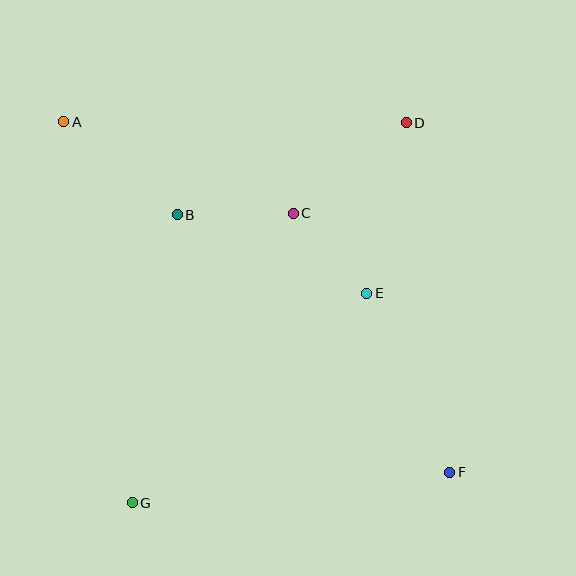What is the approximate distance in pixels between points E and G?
The distance between E and G is approximately 314 pixels.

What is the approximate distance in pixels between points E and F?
The distance between E and F is approximately 197 pixels.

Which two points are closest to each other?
Points C and E are closest to each other.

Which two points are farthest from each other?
Points A and F are farthest from each other.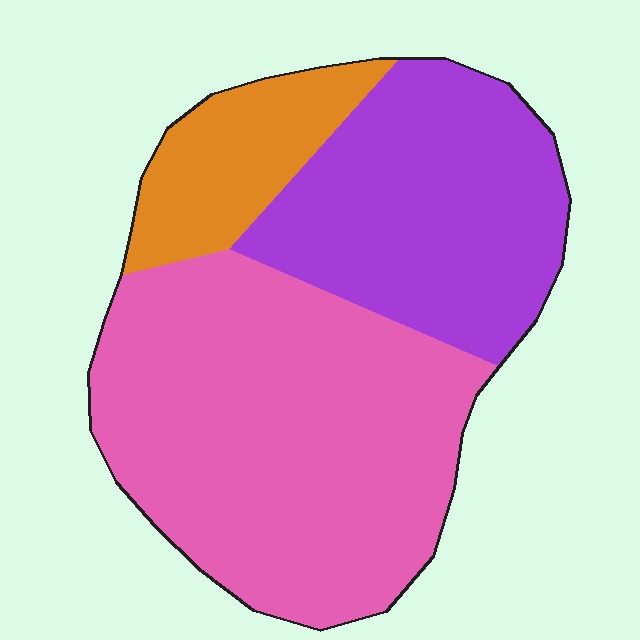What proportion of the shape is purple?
Purple covers roughly 35% of the shape.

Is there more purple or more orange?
Purple.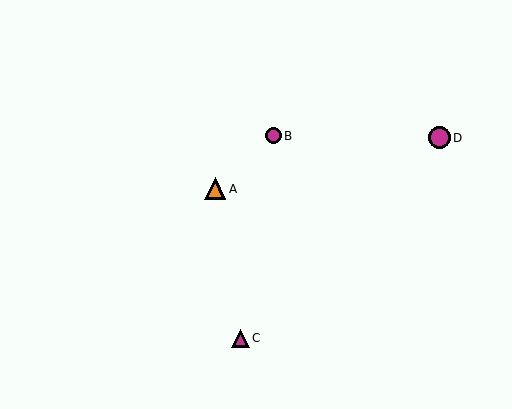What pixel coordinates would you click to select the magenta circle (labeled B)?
Click at (273, 136) to select the magenta circle B.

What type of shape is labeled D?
Shape D is a magenta circle.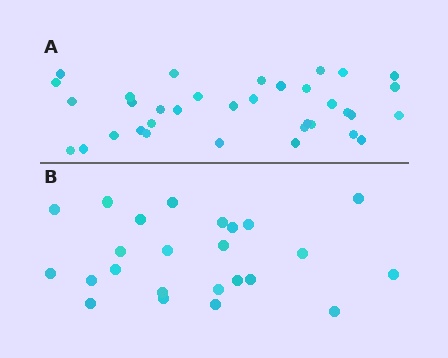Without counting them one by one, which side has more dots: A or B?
Region A (the top region) has more dots.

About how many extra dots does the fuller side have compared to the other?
Region A has roughly 12 or so more dots than region B.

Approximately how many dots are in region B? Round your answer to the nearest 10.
About 20 dots. (The exact count is 24, which rounds to 20.)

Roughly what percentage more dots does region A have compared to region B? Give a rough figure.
About 45% more.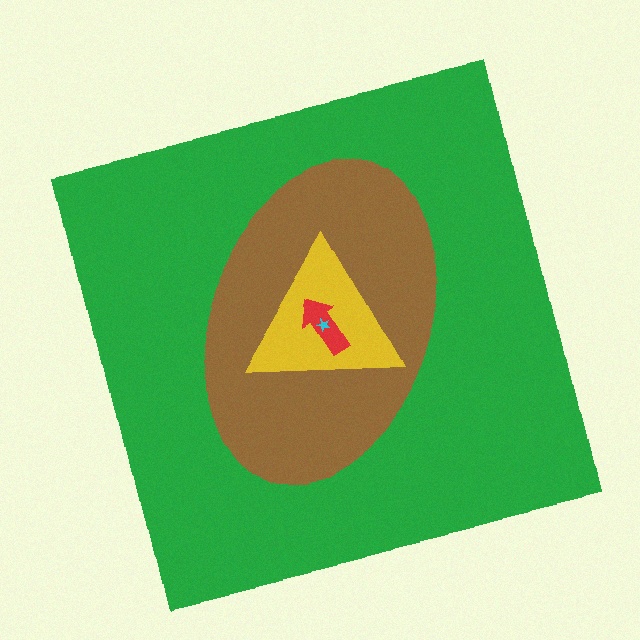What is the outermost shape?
The green square.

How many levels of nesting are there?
5.